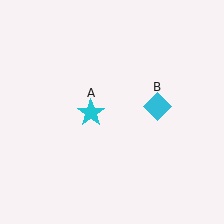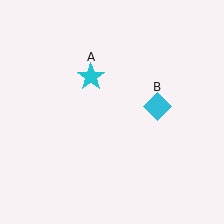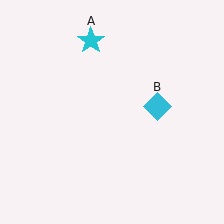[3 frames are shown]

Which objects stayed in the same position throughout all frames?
Cyan diamond (object B) remained stationary.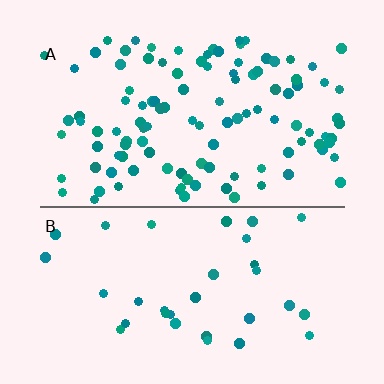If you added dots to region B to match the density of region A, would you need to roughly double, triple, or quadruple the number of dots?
Approximately triple.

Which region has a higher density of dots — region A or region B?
A (the top).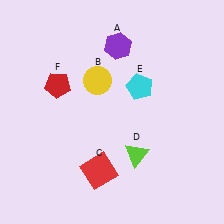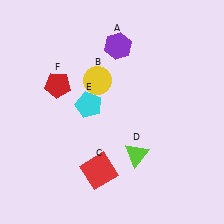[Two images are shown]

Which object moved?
The cyan pentagon (E) moved left.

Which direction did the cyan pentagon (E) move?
The cyan pentagon (E) moved left.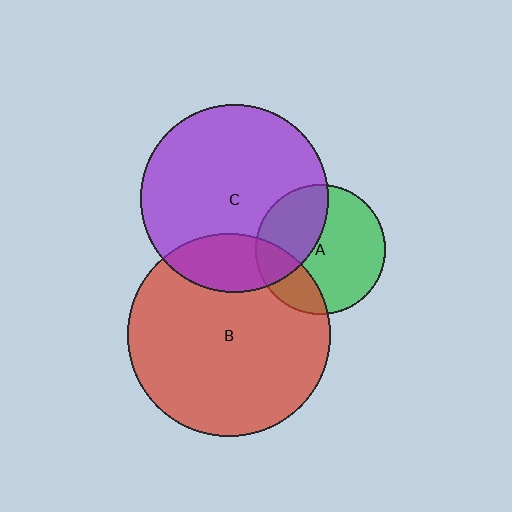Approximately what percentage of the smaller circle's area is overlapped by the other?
Approximately 25%.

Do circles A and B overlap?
Yes.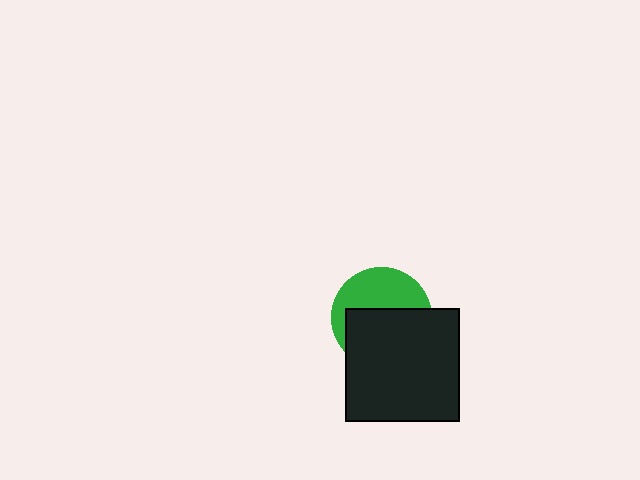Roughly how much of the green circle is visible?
A small part of it is visible (roughly 44%).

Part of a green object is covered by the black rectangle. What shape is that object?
It is a circle.